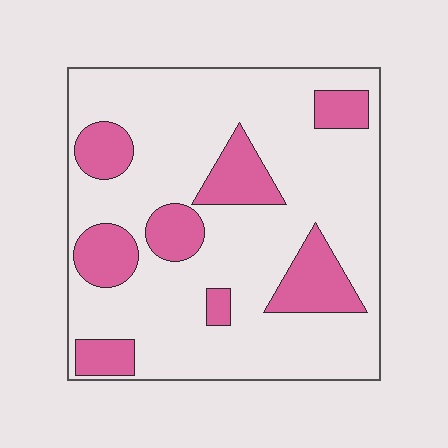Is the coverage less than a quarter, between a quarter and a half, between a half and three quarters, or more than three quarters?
Less than a quarter.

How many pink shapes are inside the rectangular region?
8.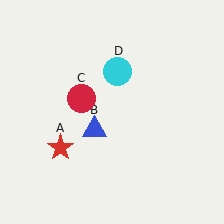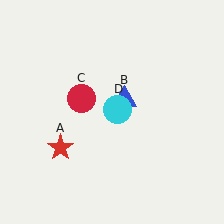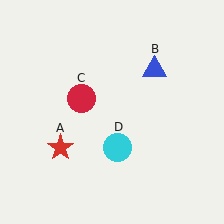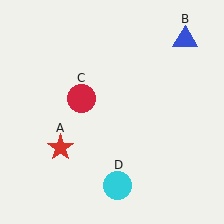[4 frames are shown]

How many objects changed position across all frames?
2 objects changed position: blue triangle (object B), cyan circle (object D).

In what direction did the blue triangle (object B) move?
The blue triangle (object B) moved up and to the right.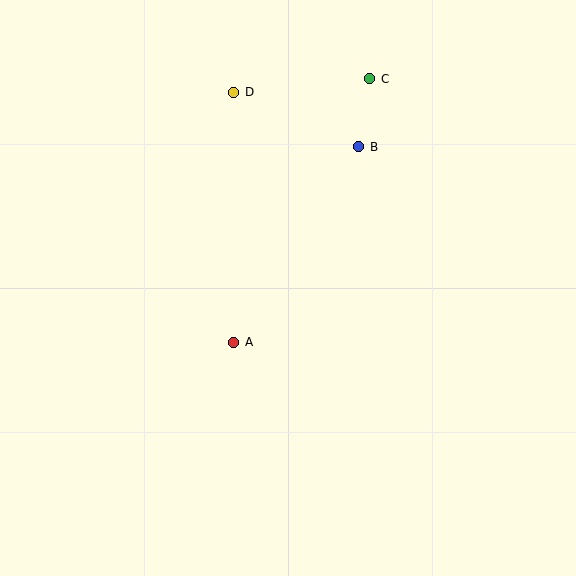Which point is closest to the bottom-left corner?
Point A is closest to the bottom-left corner.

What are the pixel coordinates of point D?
Point D is at (234, 92).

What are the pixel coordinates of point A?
Point A is at (234, 342).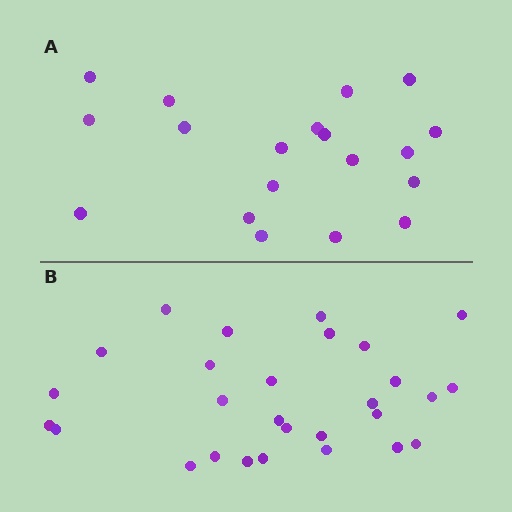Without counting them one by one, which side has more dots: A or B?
Region B (the bottom region) has more dots.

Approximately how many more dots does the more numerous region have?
Region B has roughly 8 or so more dots than region A.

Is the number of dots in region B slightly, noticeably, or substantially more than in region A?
Region B has substantially more. The ratio is roughly 1.5 to 1.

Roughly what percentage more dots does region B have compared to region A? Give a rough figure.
About 45% more.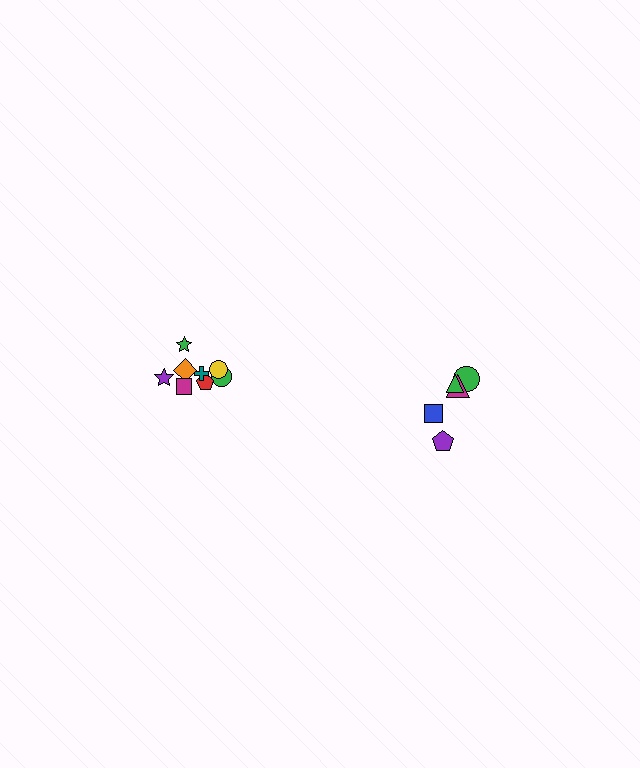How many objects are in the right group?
There are 5 objects.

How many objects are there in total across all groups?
There are 13 objects.